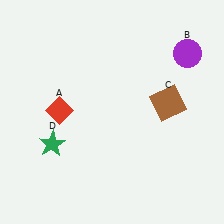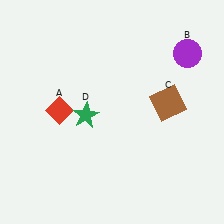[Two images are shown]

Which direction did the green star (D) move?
The green star (D) moved right.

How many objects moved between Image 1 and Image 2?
1 object moved between the two images.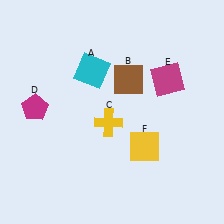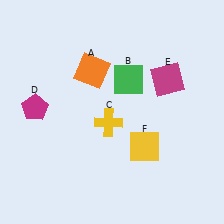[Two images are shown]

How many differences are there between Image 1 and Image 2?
There are 2 differences between the two images.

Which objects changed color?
A changed from cyan to orange. B changed from brown to green.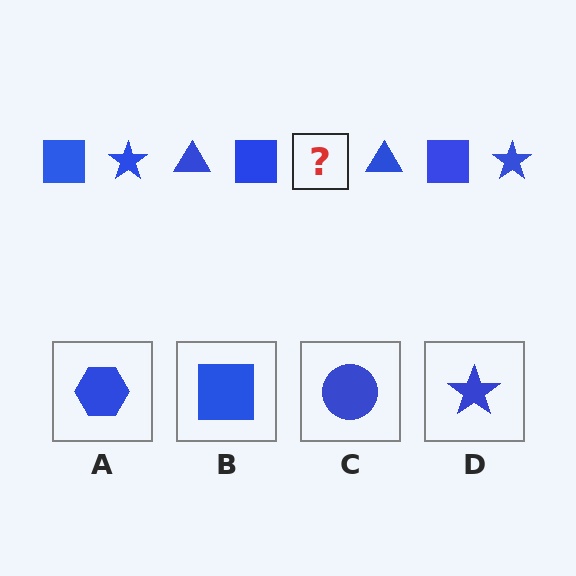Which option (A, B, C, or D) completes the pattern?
D.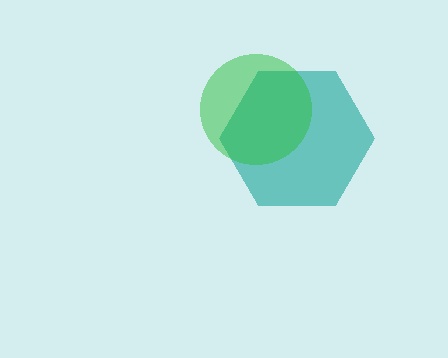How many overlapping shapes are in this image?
There are 2 overlapping shapes in the image.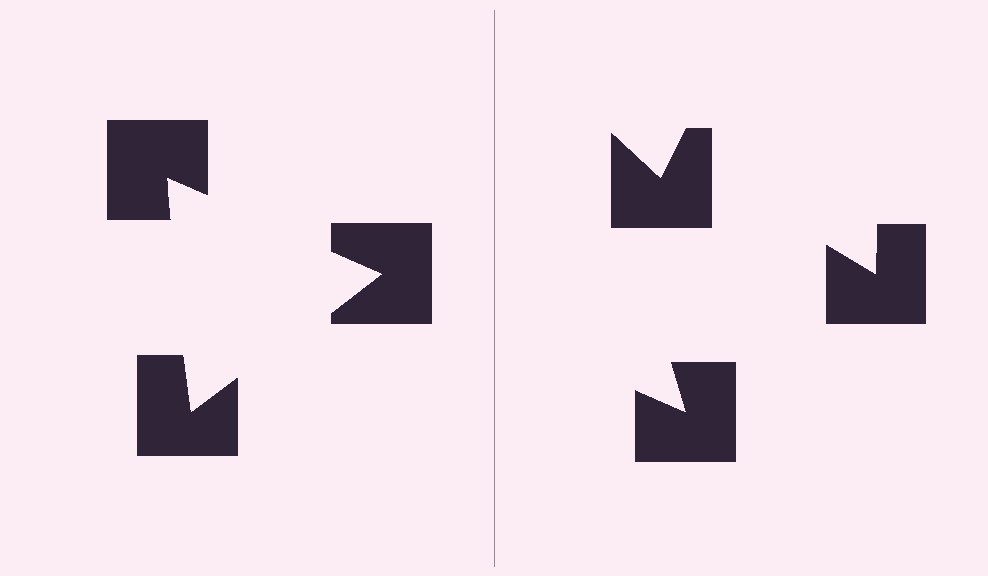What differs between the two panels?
The notched squares are positioned identically on both sides; only the wedge orientations differ. On the left they align to a triangle; on the right they are misaligned.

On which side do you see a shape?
An illusory triangle appears on the left side. On the right side the wedge cuts are rotated, so no coherent shape forms.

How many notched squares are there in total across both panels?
6 — 3 on each side.